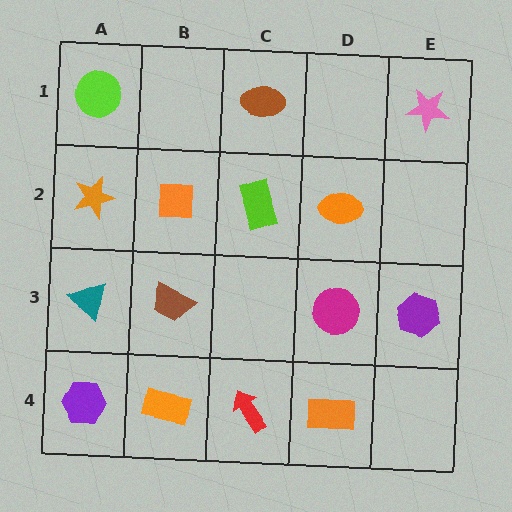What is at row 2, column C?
A lime rectangle.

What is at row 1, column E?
A pink star.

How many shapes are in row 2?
4 shapes.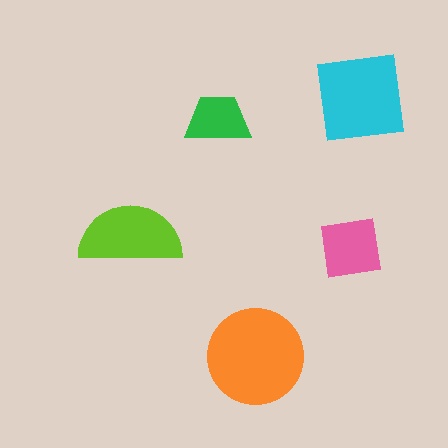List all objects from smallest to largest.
The green trapezoid, the pink square, the lime semicircle, the cyan square, the orange circle.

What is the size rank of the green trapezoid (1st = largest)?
5th.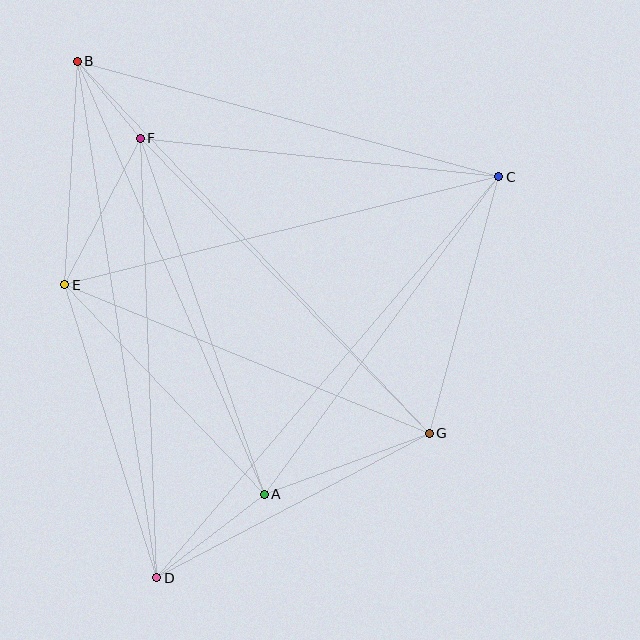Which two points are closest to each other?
Points B and F are closest to each other.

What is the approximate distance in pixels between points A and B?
The distance between A and B is approximately 472 pixels.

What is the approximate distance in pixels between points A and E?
The distance between A and E is approximately 289 pixels.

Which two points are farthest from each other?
Points C and D are farthest from each other.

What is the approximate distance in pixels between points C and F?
The distance between C and F is approximately 360 pixels.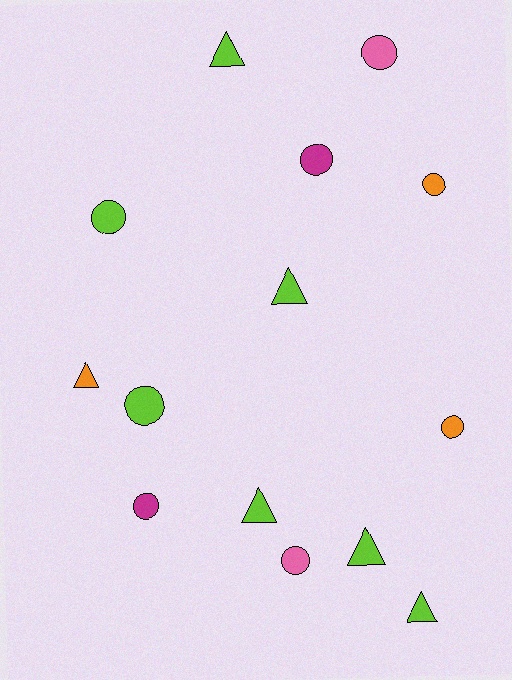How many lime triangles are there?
There are 5 lime triangles.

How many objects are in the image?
There are 14 objects.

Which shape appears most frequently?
Circle, with 8 objects.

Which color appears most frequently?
Lime, with 7 objects.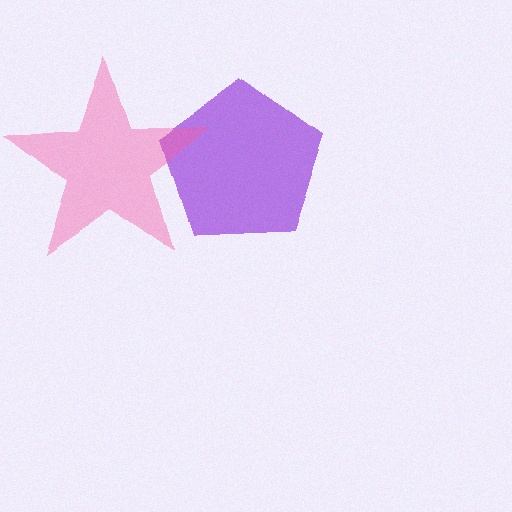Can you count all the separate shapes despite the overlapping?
Yes, there are 2 separate shapes.